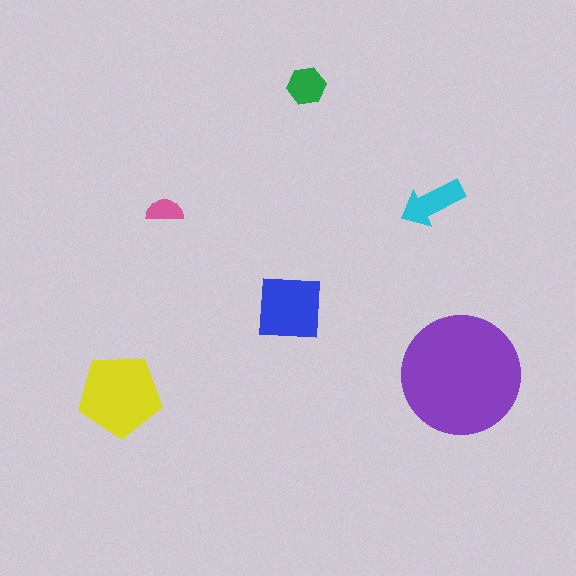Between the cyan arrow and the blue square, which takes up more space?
The blue square.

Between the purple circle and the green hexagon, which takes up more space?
The purple circle.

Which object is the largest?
The purple circle.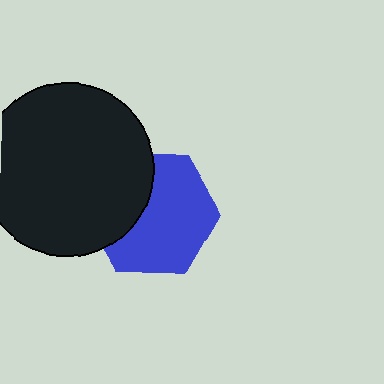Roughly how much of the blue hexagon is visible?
Most of it is visible (roughly 65%).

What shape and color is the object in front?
The object in front is a black circle.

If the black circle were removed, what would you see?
You would see the complete blue hexagon.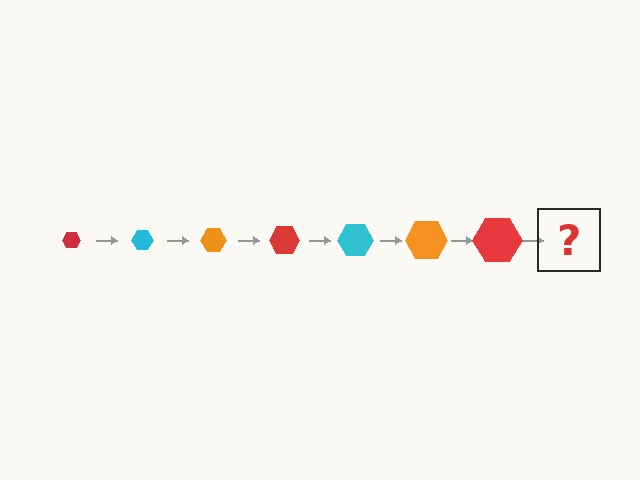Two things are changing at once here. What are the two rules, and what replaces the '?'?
The two rules are that the hexagon grows larger each step and the color cycles through red, cyan, and orange. The '?' should be a cyan hexagon, larger than the previous one.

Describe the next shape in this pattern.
It should be a cyan hexagon, larger than the previous one.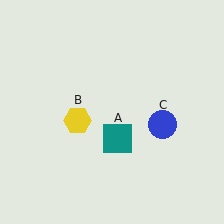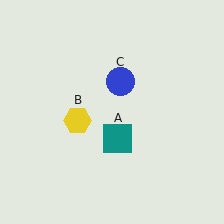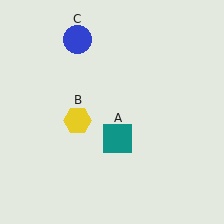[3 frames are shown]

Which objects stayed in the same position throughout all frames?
Teal square (object A) and yellow hexagon (object B) remained stationary.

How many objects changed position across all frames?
1 object changed position: blue circle (object C).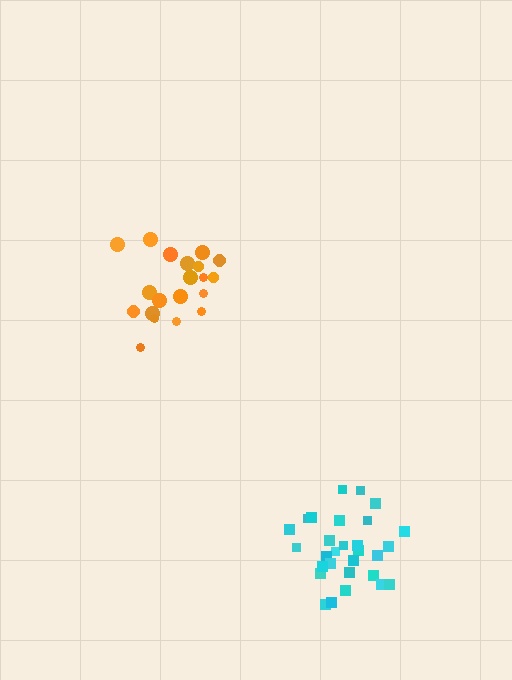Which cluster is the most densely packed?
Cyan.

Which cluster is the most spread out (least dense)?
Orange.